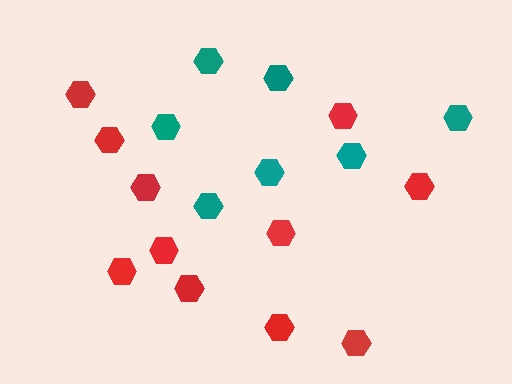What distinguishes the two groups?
There are 2 groups: one group of teal hexagons (7) and one group of red hexagons (11).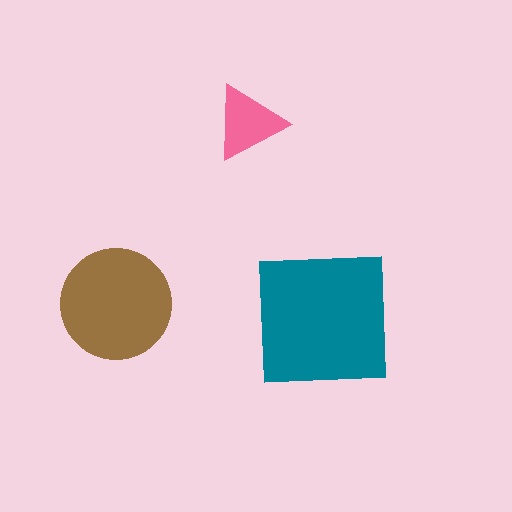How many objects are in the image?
There are 3 objects in the image.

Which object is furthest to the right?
The teal square is rightmost.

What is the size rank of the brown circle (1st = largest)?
2nd.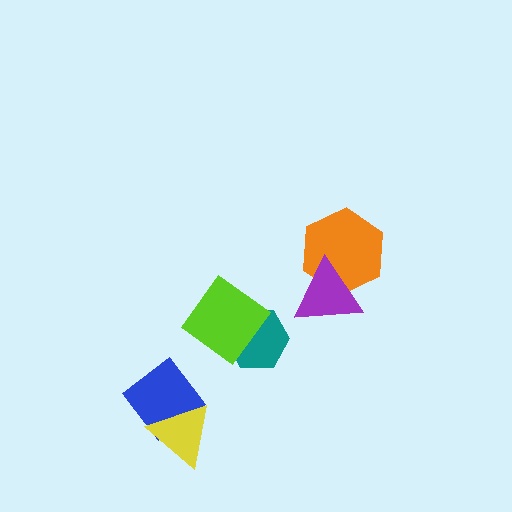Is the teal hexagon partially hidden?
Yes, it is partially covered by another shape.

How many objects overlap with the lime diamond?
1 object overlaps with the lime diamond.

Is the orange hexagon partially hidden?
Yes, it is partially covered by another shape.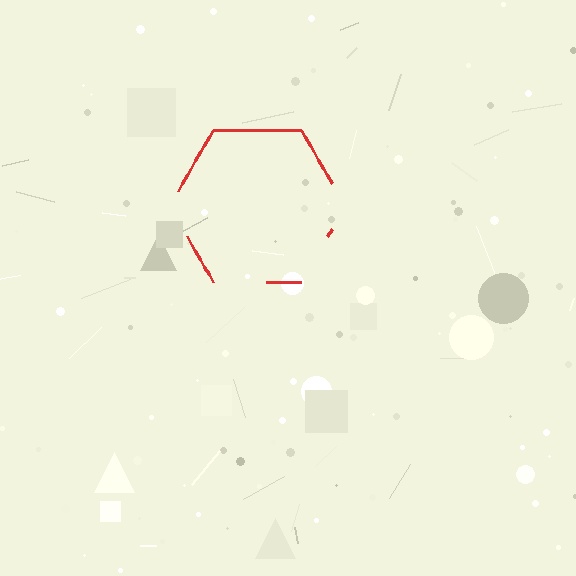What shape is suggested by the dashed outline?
The dashed outline suggests a hexagon.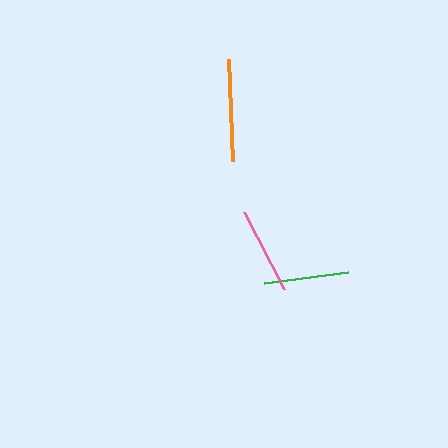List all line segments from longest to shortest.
From longest to shortest: orange, pink, green.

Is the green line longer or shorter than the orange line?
The orange line is longer than the green line.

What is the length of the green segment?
The green segment is approximately 85 pixels long.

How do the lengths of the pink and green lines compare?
The pink and green lines are approximately the same length.